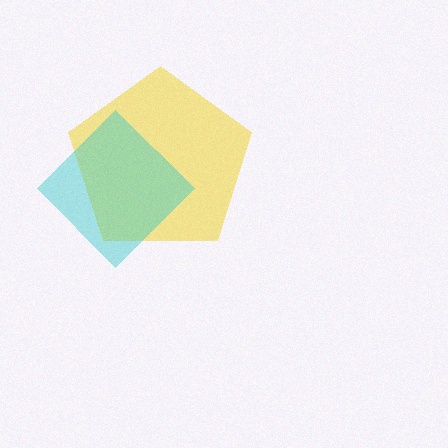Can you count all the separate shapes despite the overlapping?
Yes, there are 2 separate shapes.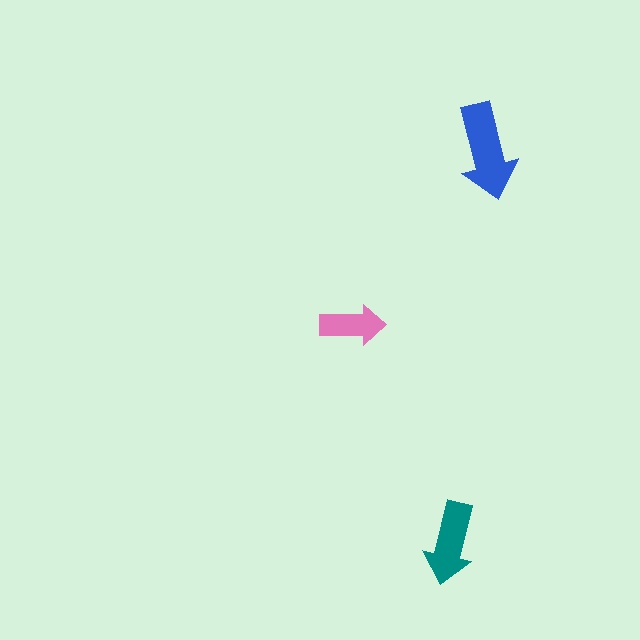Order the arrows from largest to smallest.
the blue one, the teal one, the pink one.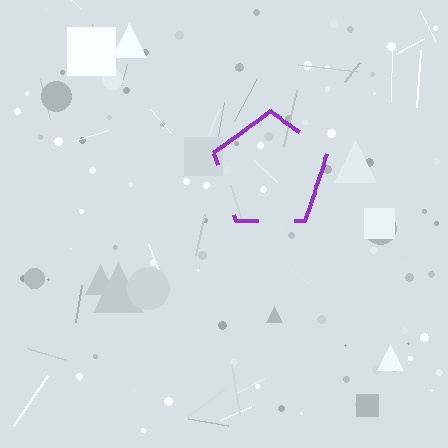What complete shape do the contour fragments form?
The contour fragments form a pentagon.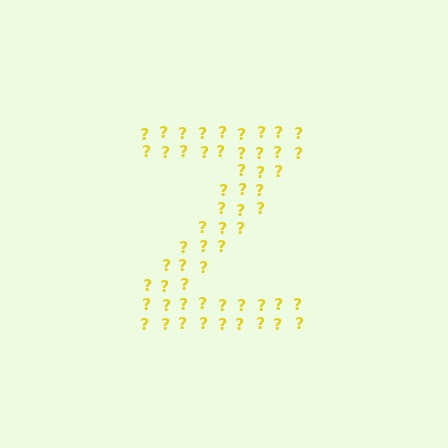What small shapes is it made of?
It is made of small question marks.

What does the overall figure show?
The overall figure shows the letter Z.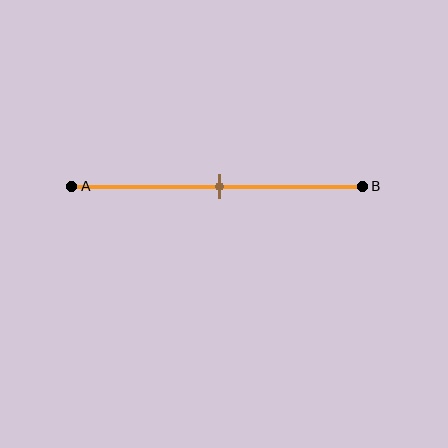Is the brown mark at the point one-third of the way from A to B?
No, the mark is at about 50% from A, not at the 33% one-third point.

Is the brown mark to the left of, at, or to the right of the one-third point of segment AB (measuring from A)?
The brown mark is to the right of the one-third point of segment AB.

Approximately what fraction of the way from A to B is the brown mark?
The brown mark is approximately 50% of the way from A to B.